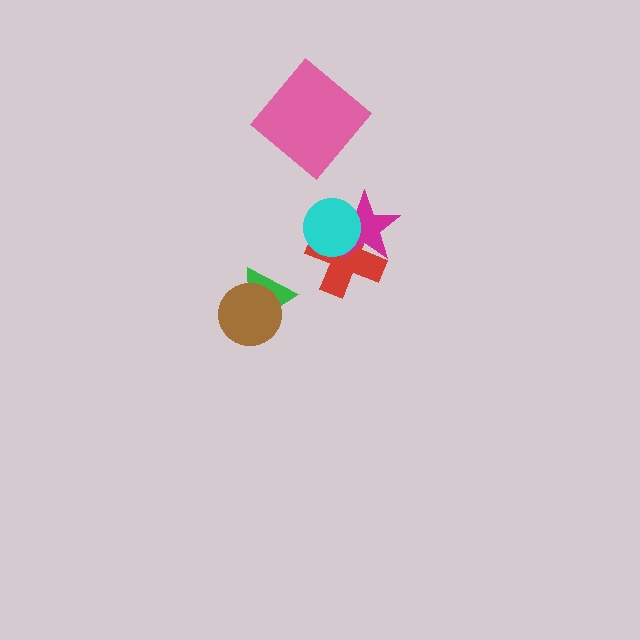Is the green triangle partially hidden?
Yes, it is partially covered by another shape.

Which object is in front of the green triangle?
The brown circle is in front of the green triangle.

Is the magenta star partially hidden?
Yes, it is partially covered by another shape.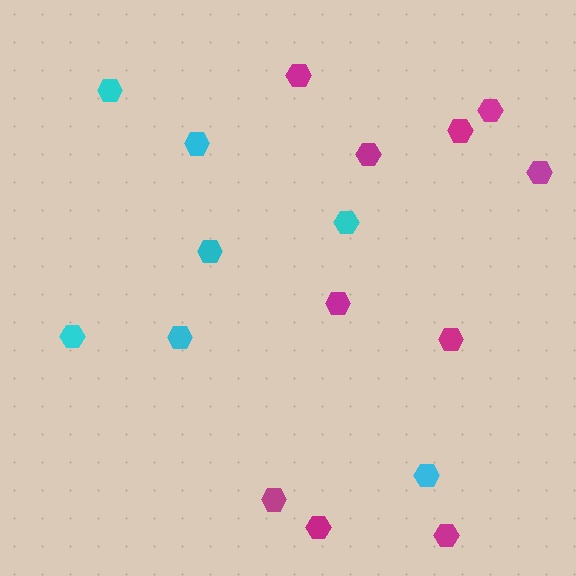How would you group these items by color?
There are 2 groups: one group of cyan hexagons (7) and one group of magenta hexagons (10).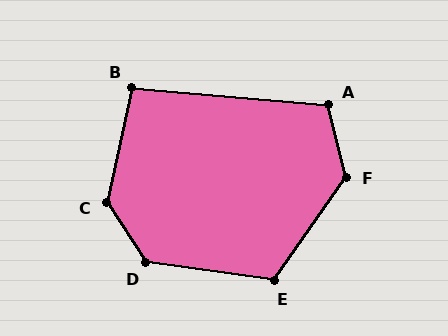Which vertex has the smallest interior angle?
B, at approximately 97 degrees.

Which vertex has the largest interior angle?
C, at approximately 134 degrees.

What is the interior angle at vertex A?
Approximately 108 degrees (obtuse).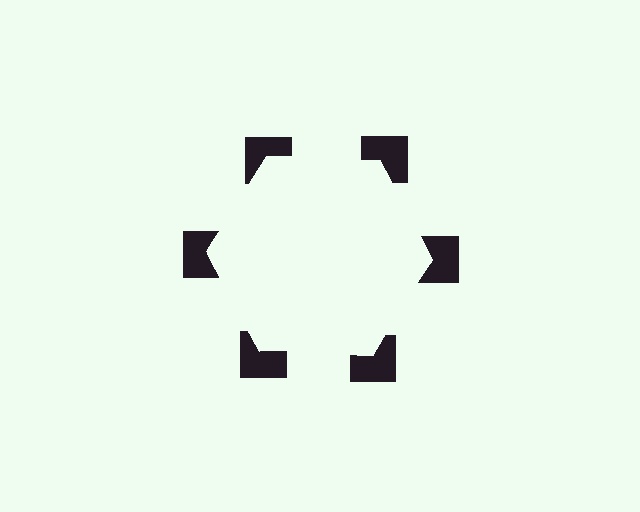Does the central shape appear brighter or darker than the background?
It typically appears slightly brighter than the background, even though no actual brightness change is drawn.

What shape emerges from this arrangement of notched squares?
An illusory hexagon — its edges are inferred from the aligned wedge cuts in the notched squares, not physically drawn.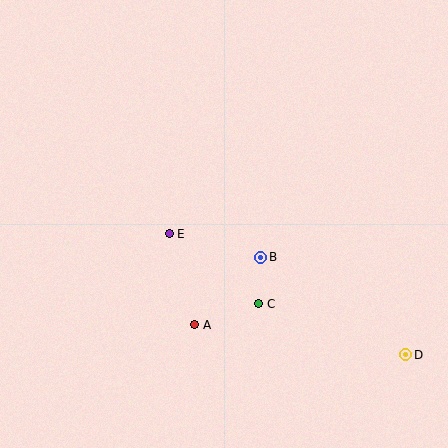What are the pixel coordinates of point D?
Point D is at (406, 355).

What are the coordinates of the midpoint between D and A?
The midpoint between D and A is at (300, 340).